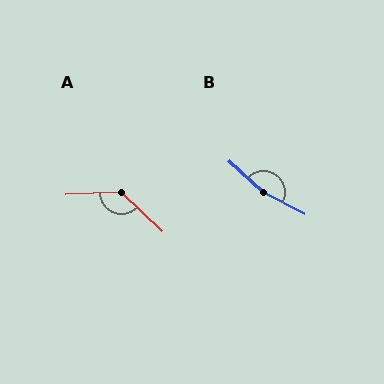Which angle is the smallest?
A, at approximately 134 degrees.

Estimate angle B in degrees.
Approximately 164 degrees.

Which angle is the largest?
B, at approximately 164 degrees.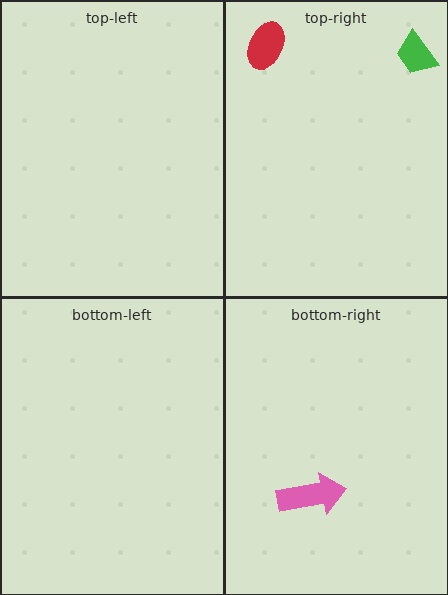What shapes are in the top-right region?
The green trapezoid, the red ellipse.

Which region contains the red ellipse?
The top-right region.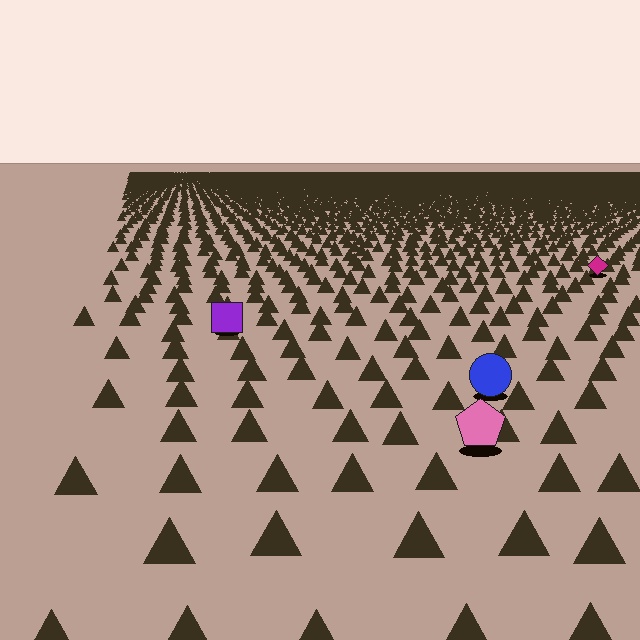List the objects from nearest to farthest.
From nearest to farthest: the pink pentagon, the blue circle, the purple square, the magenta diamond.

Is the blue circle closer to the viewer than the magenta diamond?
Yes. The blue circle is closer — you can tell from the texture gradient: the ground texture is coarser near it.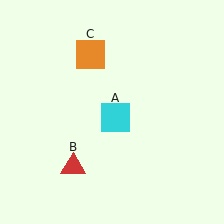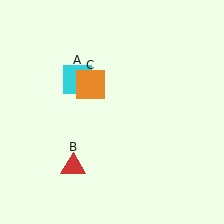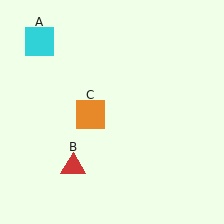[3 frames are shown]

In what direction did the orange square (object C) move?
The orange square (object C) moved down.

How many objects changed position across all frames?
2 objects changed position: cyan square (object A), orange square (object C).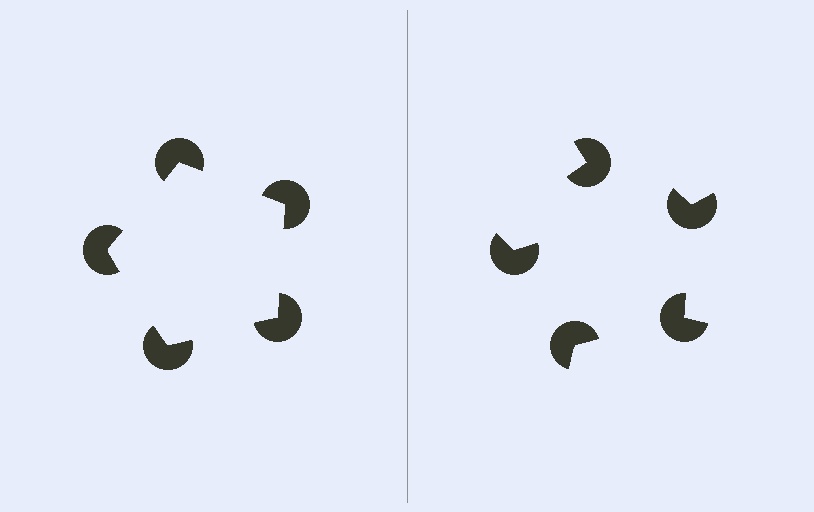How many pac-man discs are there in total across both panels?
10 — 5 on each side.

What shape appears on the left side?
An illusory pentagon.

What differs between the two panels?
The pac-man discs are positioned identically on both sides; only the wedge orientations differ. On the left they align to a pentagon; on the right they are misaligned.